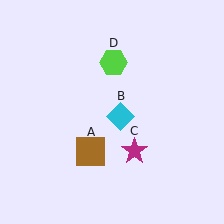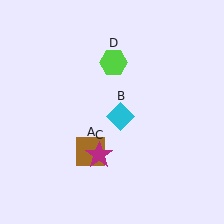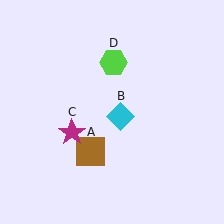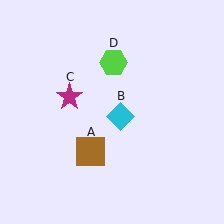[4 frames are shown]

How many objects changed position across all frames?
1 object changed position: magenta star (object C).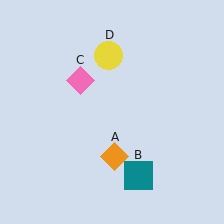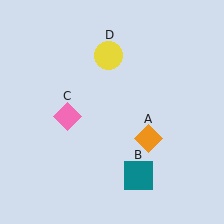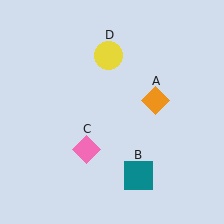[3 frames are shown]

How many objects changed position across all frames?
2 objects changed position: orange diamond (object A), pink diamond (object C).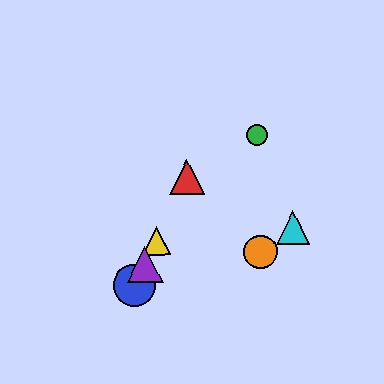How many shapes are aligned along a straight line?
4 shapes (the red triangle, the blue circle, the yellow triangle, the purple triangle) are aligned along a straight line.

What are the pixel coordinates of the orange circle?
The orange circle is at (260, 252).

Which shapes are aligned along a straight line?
The red triangle, the blue circle, the yellow triangle, the purple triangle are aligned along a straight line.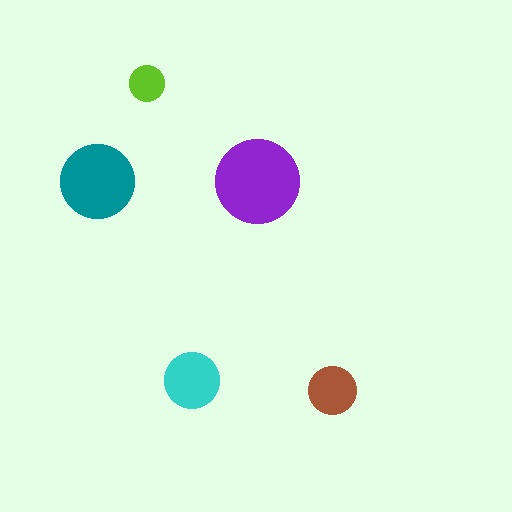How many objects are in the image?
There are 5 objects in the image.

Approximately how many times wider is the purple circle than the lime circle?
About 2.5 times wider.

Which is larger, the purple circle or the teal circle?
The purple one.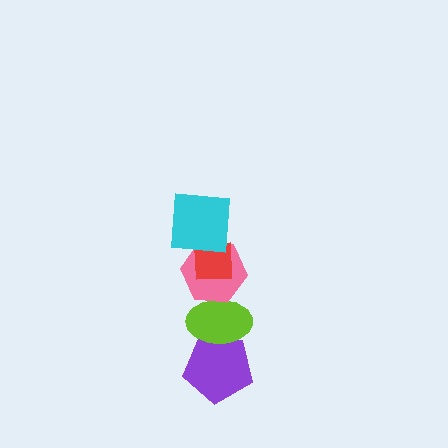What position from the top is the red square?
The red square is 2nd from the top.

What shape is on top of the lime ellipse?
The pink hexagon is on top of the lime ellipse.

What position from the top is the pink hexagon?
The pink hexagon is 3rd from the top.